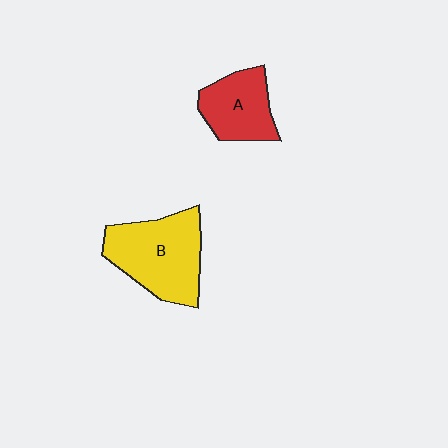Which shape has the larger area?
Shape B (yellow).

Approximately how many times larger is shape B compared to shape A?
Approximately 1.5 times.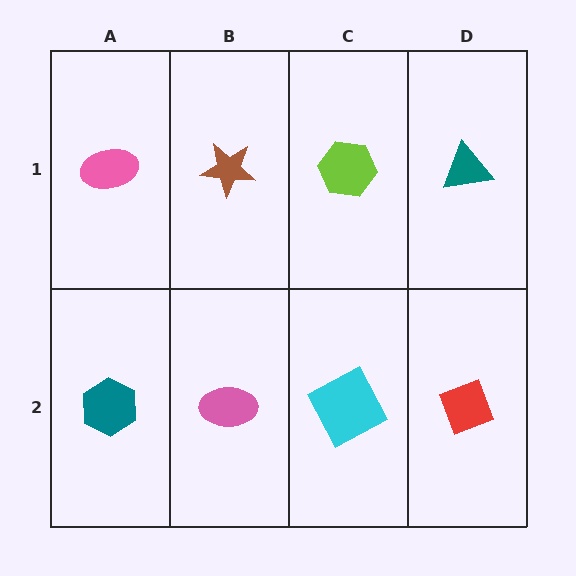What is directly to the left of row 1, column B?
A pink ellipse.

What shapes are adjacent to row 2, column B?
A brown star (row 1, column B), a teal hexagon (row 2, column A), a cyan square (row 2, column C).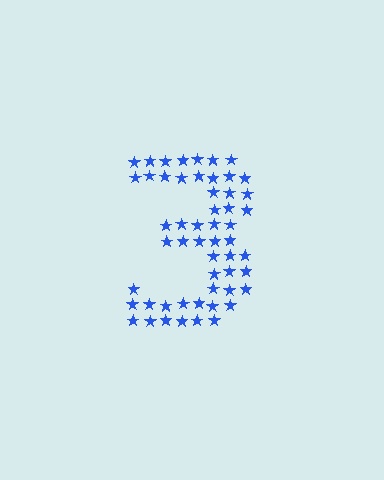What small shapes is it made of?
It is made of small stars.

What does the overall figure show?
The overall figure shows the digit 3.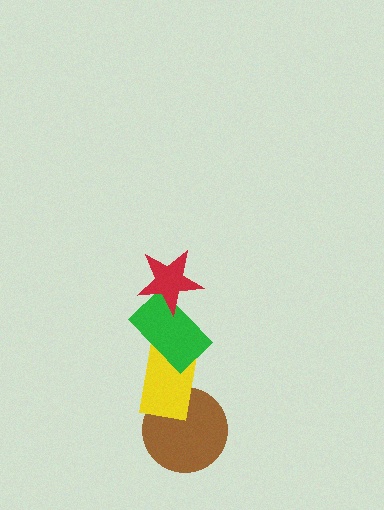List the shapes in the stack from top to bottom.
From top to bottom: the red star, the green rectangle, the yellow rectangle, the brown circle.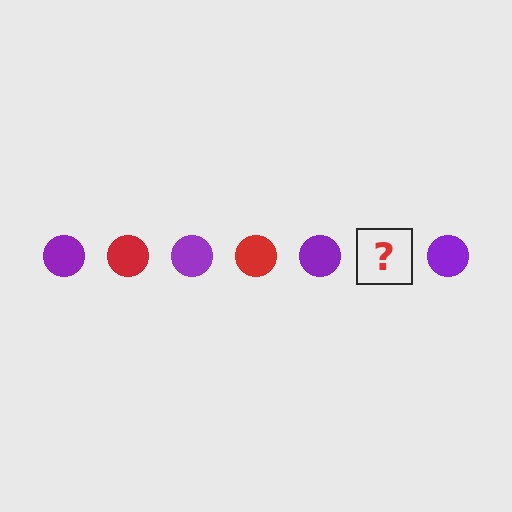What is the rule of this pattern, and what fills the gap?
The rule is that the pattern cycles through purple, red circles. The gap should be filled with a red circle.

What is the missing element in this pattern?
The missing element is a red circle.